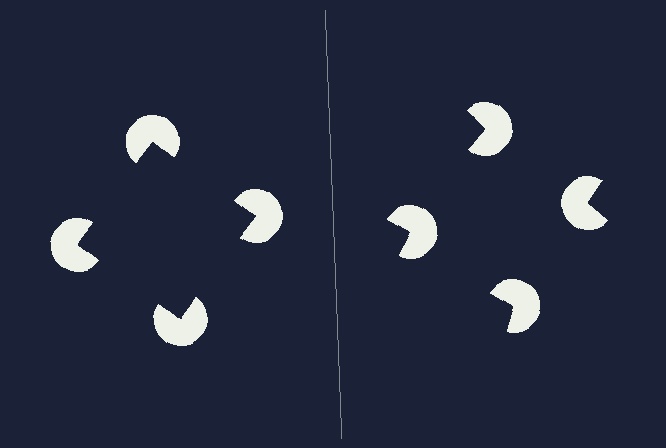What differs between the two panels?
The pac-man discs are positioned identically on both sides; only the wedge orientations differ. On the left they align to a square; on the right they are misaligned.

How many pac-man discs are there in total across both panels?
8 — 4 on each side.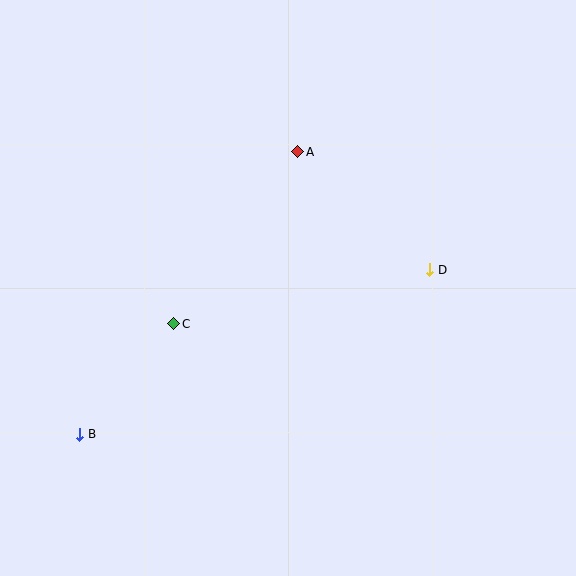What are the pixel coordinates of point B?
Point B is at (80, 434).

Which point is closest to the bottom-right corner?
Point D is closest to the bottom-right corner.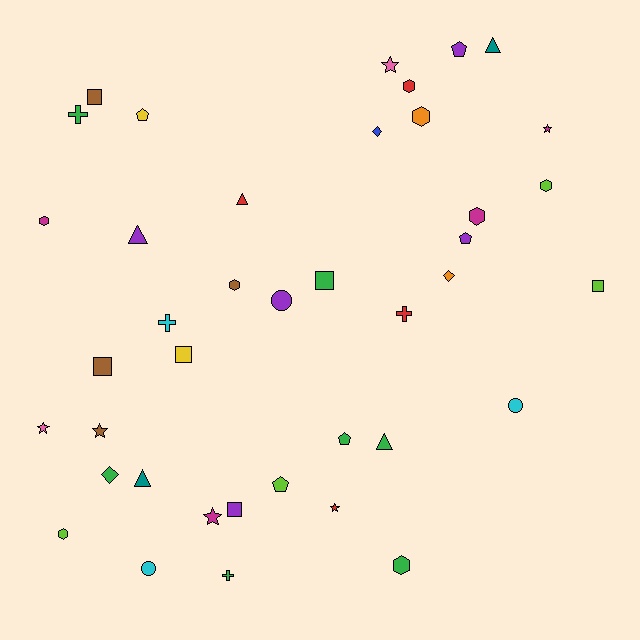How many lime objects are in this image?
There are 4 lime objects.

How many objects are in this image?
There are 40 objects.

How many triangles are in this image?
There are 5 triangles.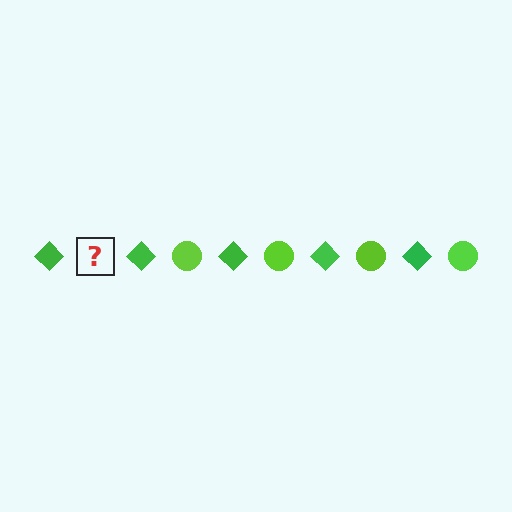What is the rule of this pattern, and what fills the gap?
The rule is that the pattern alternates between green diamond and lime circle. The gap should be filled with a lime circle.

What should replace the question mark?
The question mark should be replaced with a lime circle.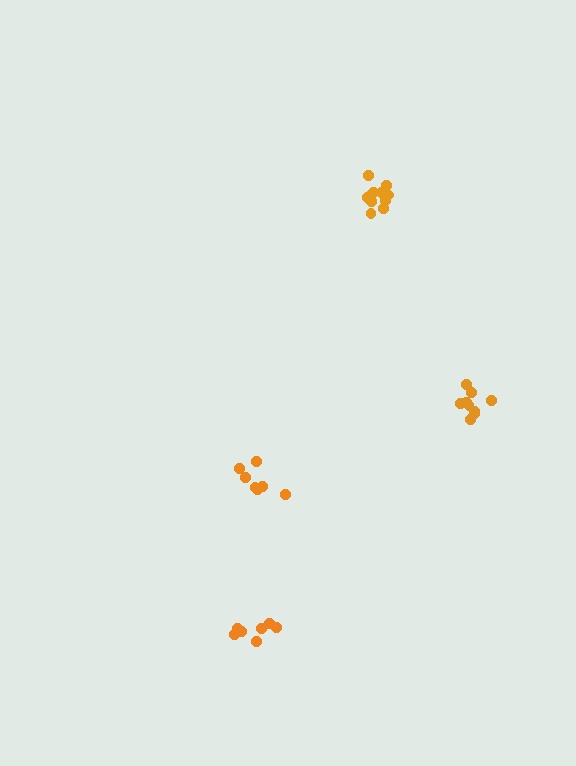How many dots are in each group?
Group 1: 7 dots, Group 2: 11 dots, Group 3: 7 dots, Group 4: 10 dots (35 total).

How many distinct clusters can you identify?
There are 4 distinct clusters.